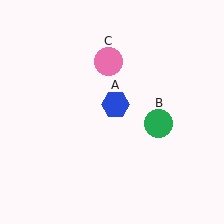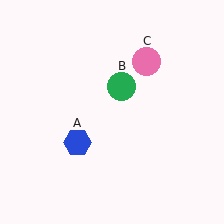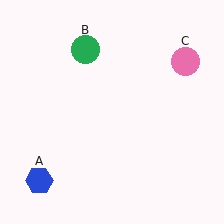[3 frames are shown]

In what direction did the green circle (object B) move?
The green circle (object B) moved up and to the left.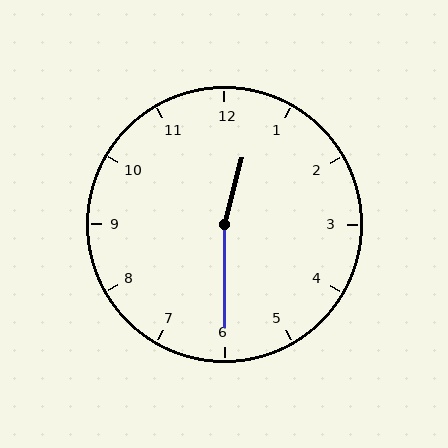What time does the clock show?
12:30.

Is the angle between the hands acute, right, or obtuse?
It is obtuse.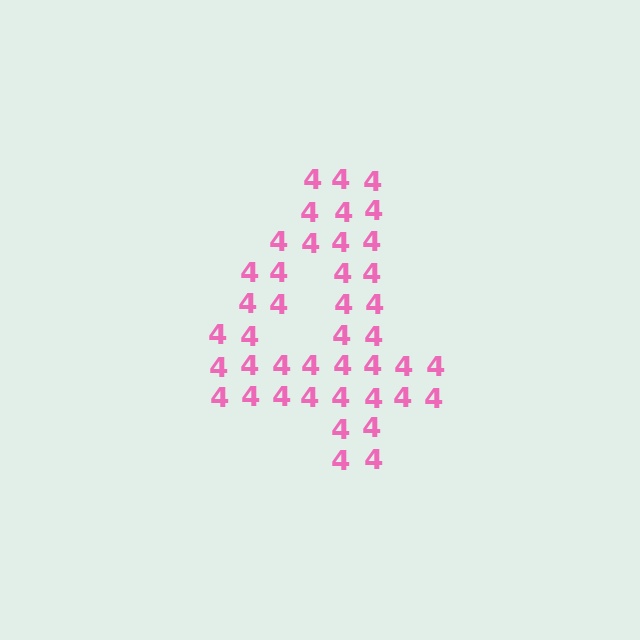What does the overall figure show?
The overall figure shows the digit 4.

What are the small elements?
The small elements are digit 4's.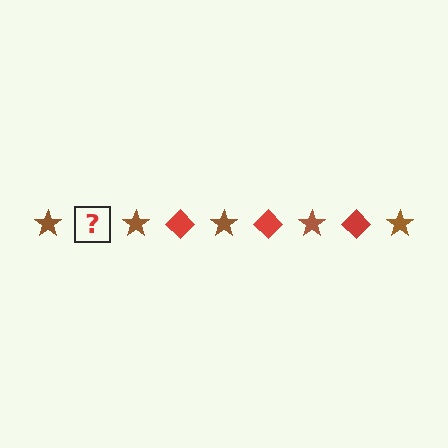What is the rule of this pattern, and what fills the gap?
The rule is that the pattern alternates between brown star and red diamond. The gap should be filled with a red diamond.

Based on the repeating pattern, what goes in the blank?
The blank should be a red diamond.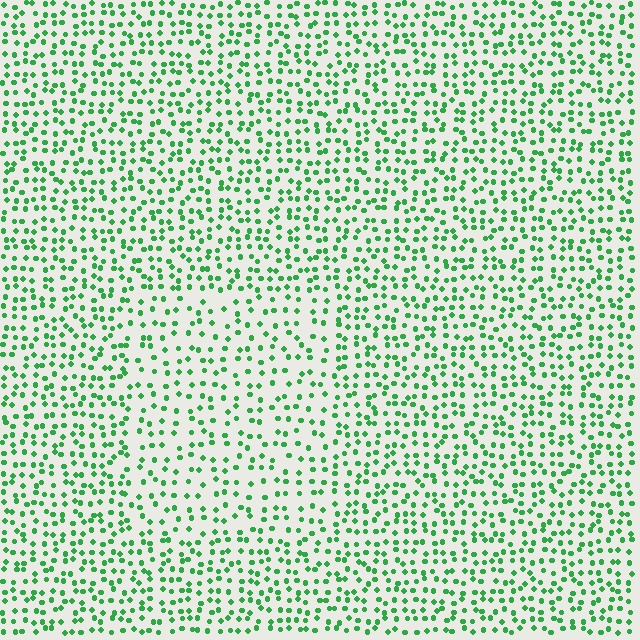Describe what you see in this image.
The image contains small green elements arranged at two different densities. A rectangle-shaped region is visible where the elements are less densely packed than the surrounding area.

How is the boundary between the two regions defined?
The boundary is defined by a change in element density (approximately 1.6x ratio). All elements are the same color, size, and shape.